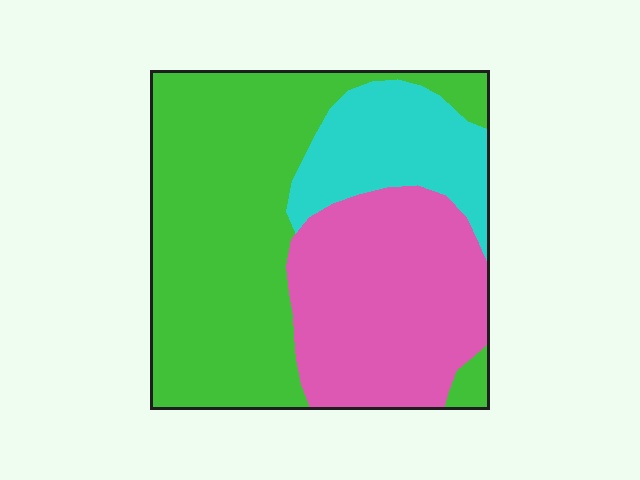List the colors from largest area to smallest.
From largest to smallest: green, pink, cyan.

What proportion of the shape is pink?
Pink covers 33% of the shape.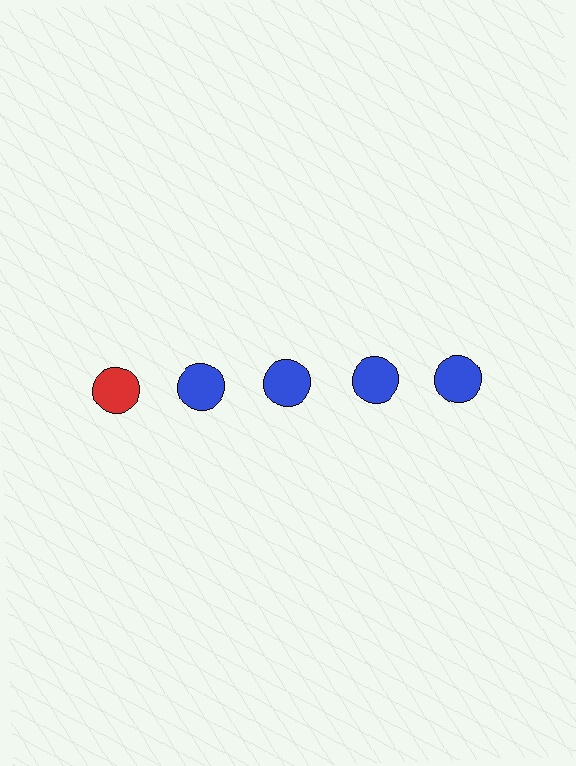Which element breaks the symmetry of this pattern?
The red circle in the top row, leftmost column breaks the symmetry. All other shapes are blue circles.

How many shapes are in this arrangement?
There are 5 shapes arranged in a grid pattern.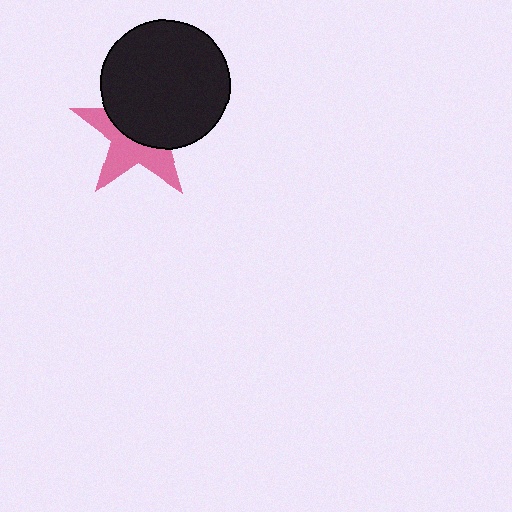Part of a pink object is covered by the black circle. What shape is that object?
It is a star.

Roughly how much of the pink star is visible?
About half of it is visible (roughly 47%).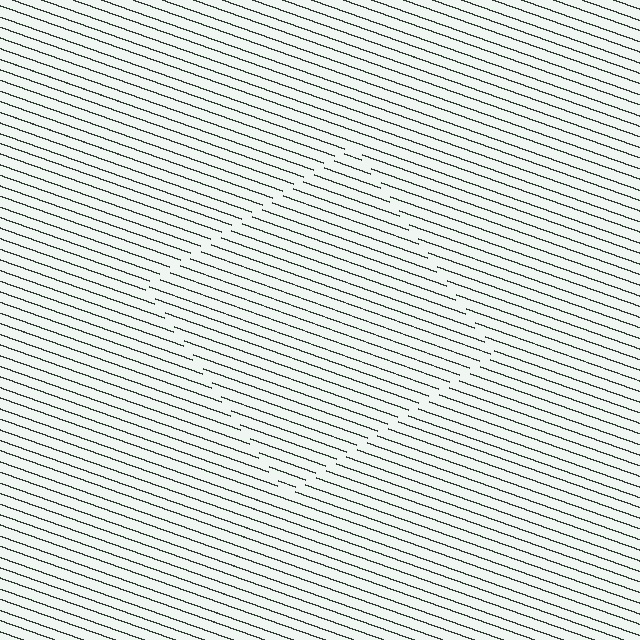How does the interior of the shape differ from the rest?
The interior of the shape contains the same grating, shifted by half a period — the contour is defined by the phase discontinuity where line-ends from the inner and outer gratings abut.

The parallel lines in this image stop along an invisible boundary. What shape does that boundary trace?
An illusory square. The interior of the shape contains the same grating, shifted by half a period — the contour is defined by the phase discontinuity where line-ends from the inner and outer gratings abut.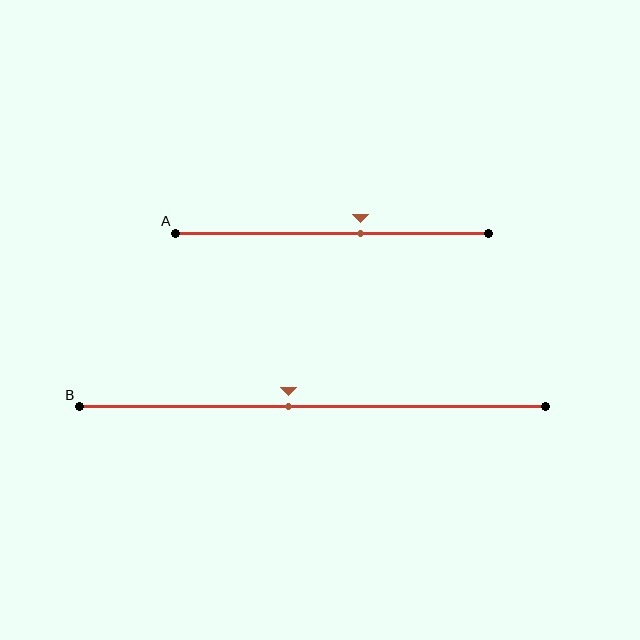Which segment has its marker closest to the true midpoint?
Segment B has its marker closest to the true midpoint.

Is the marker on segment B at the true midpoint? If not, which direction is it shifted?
No, the marker on segment B is shifted to the left by about 5% of the segment length.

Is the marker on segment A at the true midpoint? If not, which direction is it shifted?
No, the marker on segment A is shifted to the right by about 9% of the segment length.